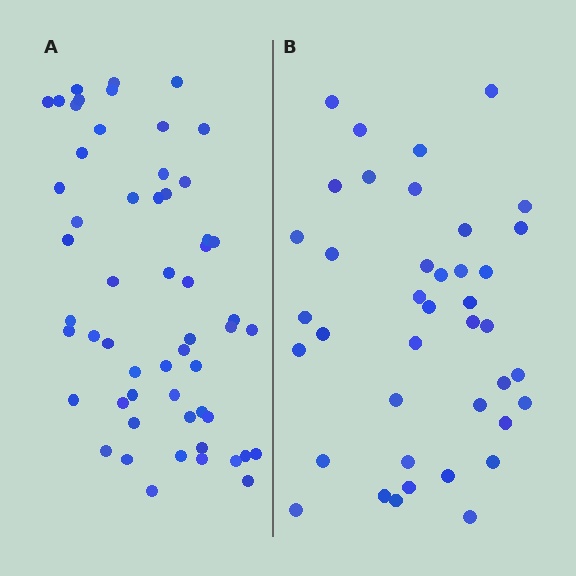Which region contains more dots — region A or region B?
Region A (the left region) has more dots.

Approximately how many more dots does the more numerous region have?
Region A has approximately 15 more dots than region B.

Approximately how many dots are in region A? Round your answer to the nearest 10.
About 60 dots. (The exact count is 56, which rounds to 60.)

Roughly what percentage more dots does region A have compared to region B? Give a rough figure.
About 40% more.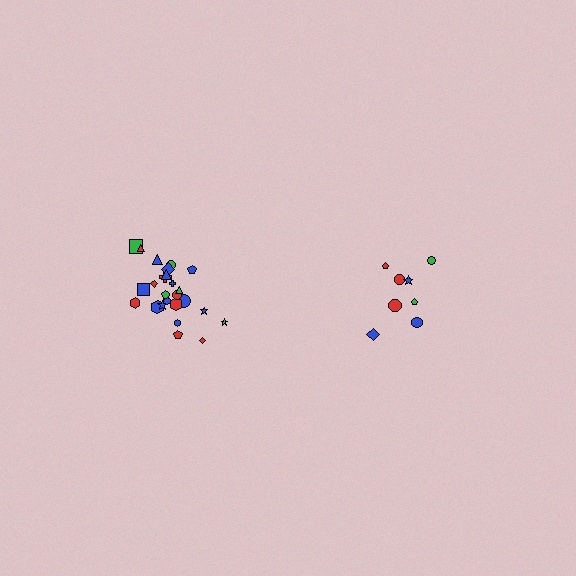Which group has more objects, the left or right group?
The left group.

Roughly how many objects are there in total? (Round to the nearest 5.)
Roughly 35 objects in total.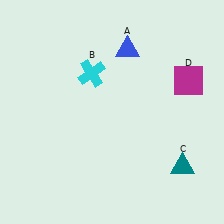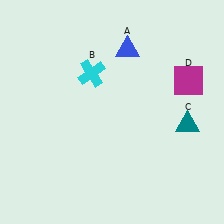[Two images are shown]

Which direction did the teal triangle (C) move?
The teal triangle (C) moved up.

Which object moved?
The teal triangle (C) moved up.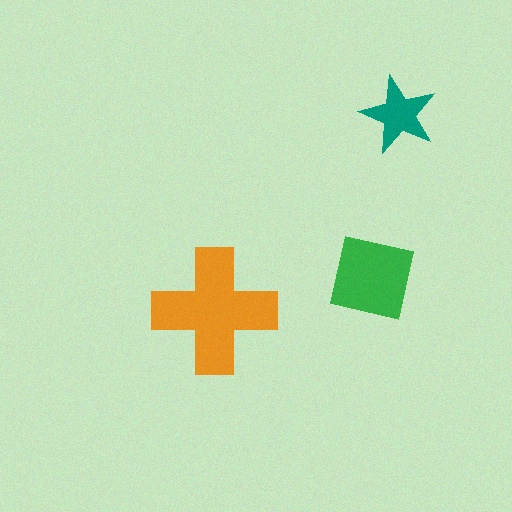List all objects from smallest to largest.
The teal star, the green square, the orange cross.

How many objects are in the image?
There are 3 objects in the image.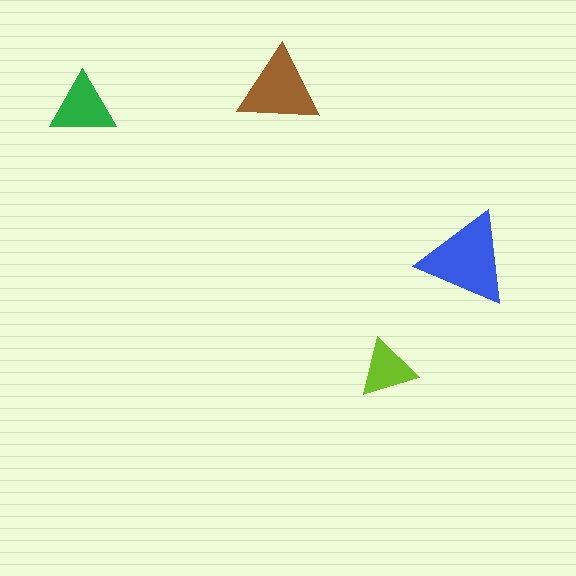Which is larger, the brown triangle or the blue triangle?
The blue one.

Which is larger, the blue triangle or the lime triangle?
The blue one.